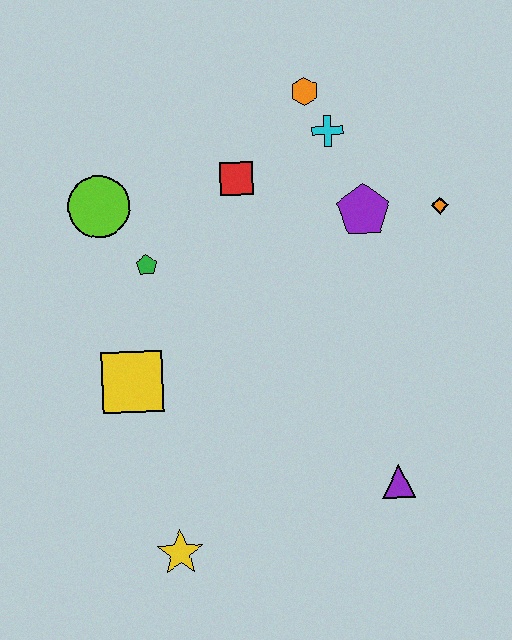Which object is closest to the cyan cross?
The orange hexagon is closest to the cyan cross.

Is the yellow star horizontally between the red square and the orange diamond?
No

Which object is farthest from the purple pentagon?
The yellow star is farthest from the purple pentagon.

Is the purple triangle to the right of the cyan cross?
Yes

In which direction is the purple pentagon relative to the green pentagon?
The purple pentagon is to the right of the green pentagon.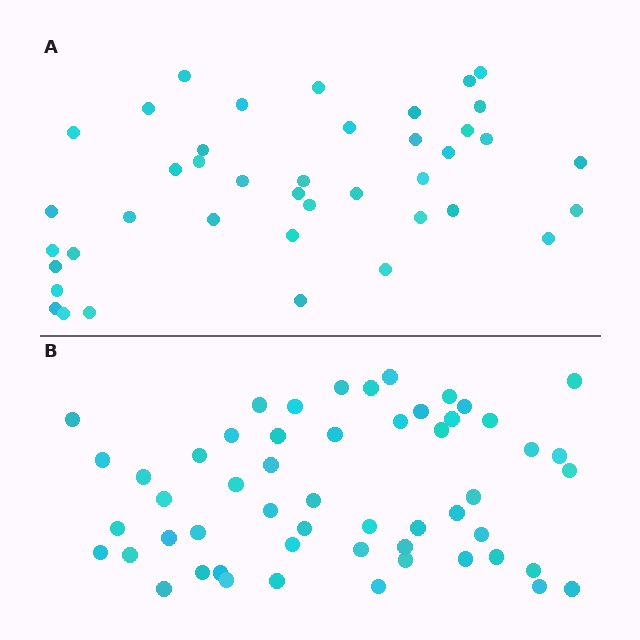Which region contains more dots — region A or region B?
Region B (the bottom region) has more dots.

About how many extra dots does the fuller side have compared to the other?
Region B has approximately 15 more dots than region A.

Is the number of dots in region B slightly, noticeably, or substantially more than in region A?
Region B has noticeably more, but not dramatically so. The ratio is roughly 1.3 to 1.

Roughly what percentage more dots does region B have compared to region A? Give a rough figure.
About 30% more.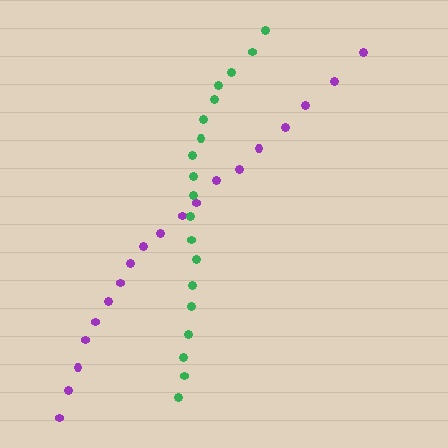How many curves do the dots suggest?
There are 2 distinct paths.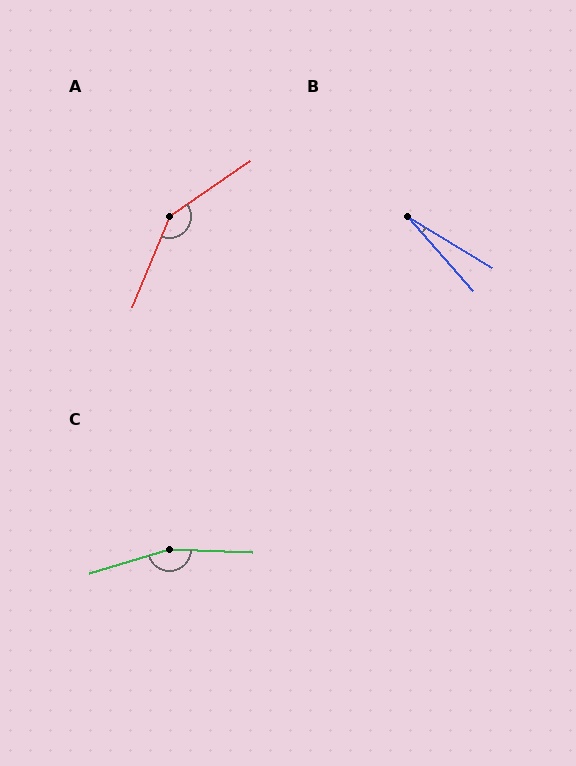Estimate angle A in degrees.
Approximately 147 degrees.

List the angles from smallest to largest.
B (18°), A (147°), C (161°).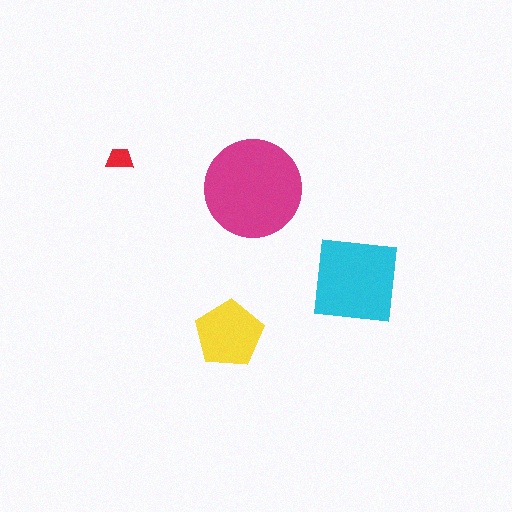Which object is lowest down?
The yellow pentagon is bottommost.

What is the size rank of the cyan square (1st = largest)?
2nd.